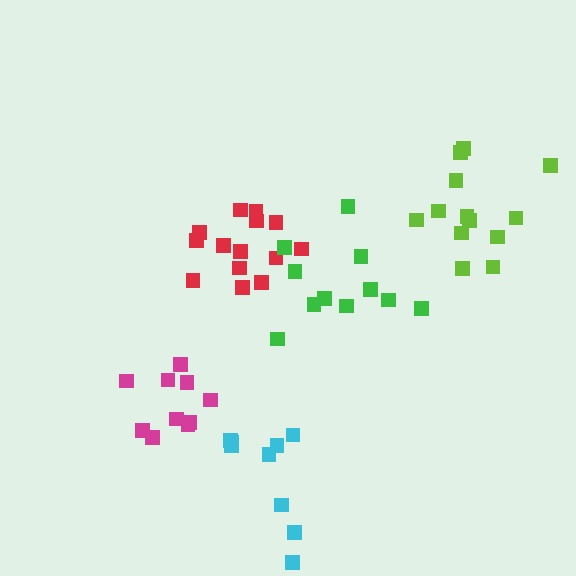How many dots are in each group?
Group 1: 14 dots, Group 2: 11 dots, Group 3: 10 dots, Group 4: 9 dots, Group 5: 13 dots (57 total).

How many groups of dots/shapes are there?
There are 5 groups.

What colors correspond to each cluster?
The clusters are colored: red, green, magenta, cyan, lime.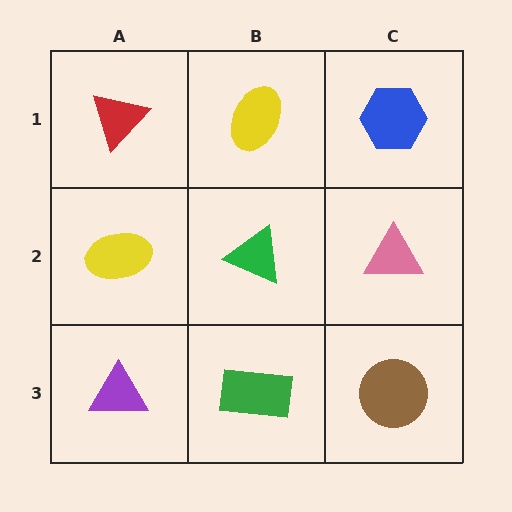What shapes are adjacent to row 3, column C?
A pink triangle (row 2, column C), a green rectangle (row 3, column B).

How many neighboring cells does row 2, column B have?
4.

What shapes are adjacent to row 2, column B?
A yellow ellipse (row 1, column B), a green rectangle (row 3, column B), a yellow ellipse (row 2, column A), a pink triangle (row 2, column C).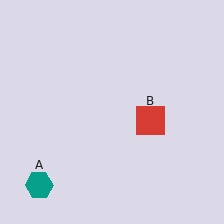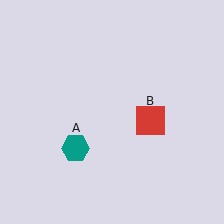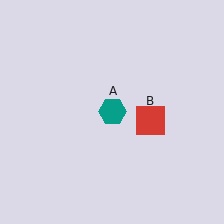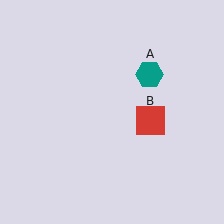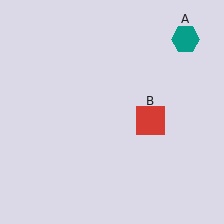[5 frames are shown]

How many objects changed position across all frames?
1 object changed position: teal hexagon (object A).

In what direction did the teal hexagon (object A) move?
The teal hexagon (object A) moved up and to the right.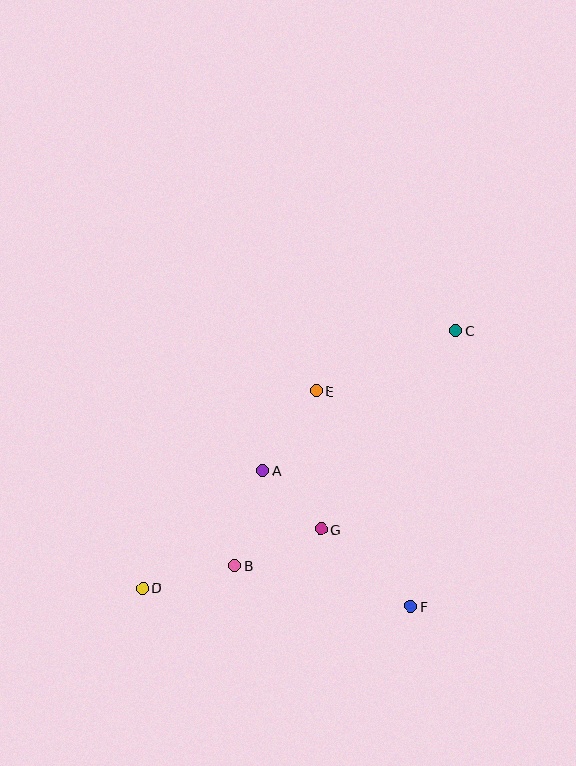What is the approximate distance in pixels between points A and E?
The distance between A and E is approximately 96 pixels.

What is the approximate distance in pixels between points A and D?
The distance between A and D is approximately 168 pixels.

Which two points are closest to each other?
Points A and G are closest to each other.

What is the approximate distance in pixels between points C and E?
The distance between C and E is approximately 152 pixels.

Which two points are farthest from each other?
Points C and D are farthest from each other.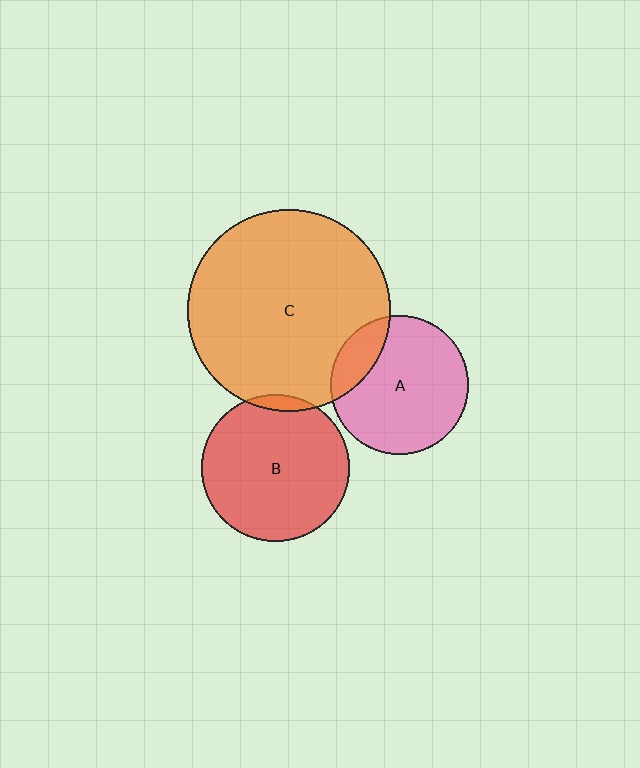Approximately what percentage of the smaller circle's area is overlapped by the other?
Approximately 5%.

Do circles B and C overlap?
Yes.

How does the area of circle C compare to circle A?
Approximately 2.1 times.